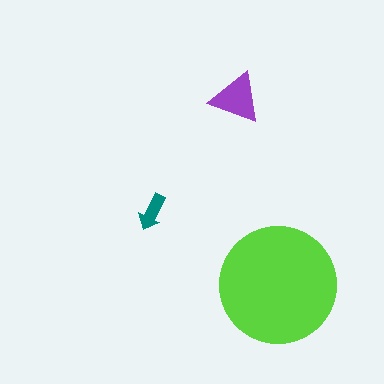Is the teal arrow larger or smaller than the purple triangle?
Smaller.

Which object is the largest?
The lime circle.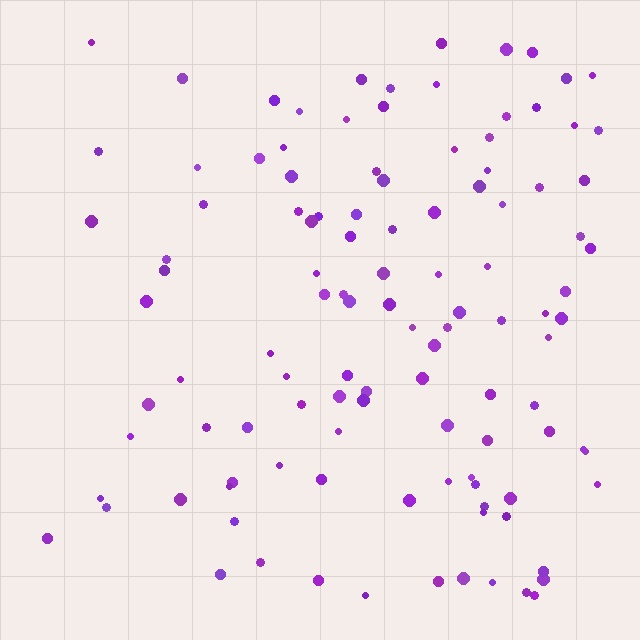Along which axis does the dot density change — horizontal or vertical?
Horizontal.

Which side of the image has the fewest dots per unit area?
The left.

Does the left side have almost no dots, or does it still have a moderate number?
Still a moderate number, just noticeably fewer than the right.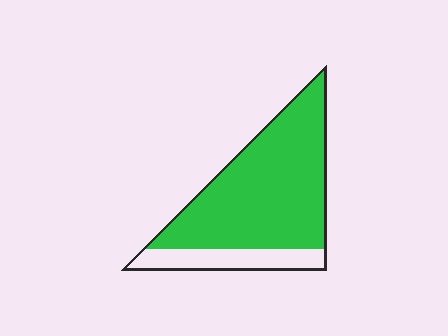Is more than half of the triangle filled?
Yes.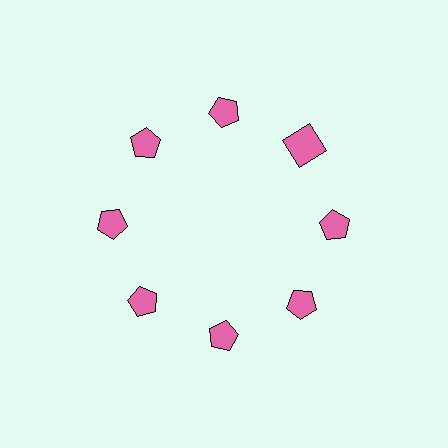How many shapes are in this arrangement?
There are 8 shapes arranged in a ring pattern.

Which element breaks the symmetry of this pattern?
The pink square at roughly the 2 o'clock position breaks the symmetry. All other shapes are pink pentagons.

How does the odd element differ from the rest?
It has a different shape: square instead of pentagon.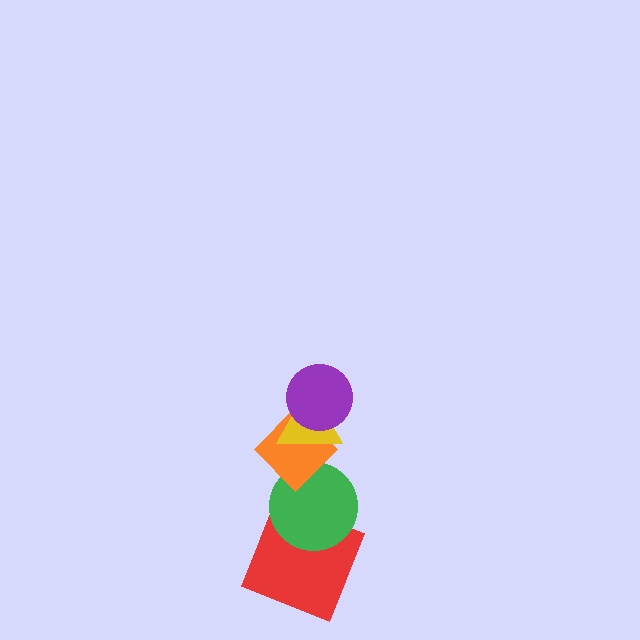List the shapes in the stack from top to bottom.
From top to bottom: the purple circle, the yellow triangle, the orange diamond, the green circle, the red square.